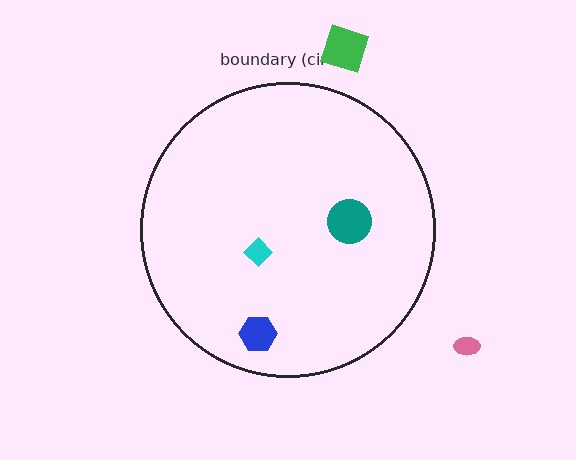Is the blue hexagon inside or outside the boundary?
Inside.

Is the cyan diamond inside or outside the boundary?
Inside.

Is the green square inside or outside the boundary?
Outside.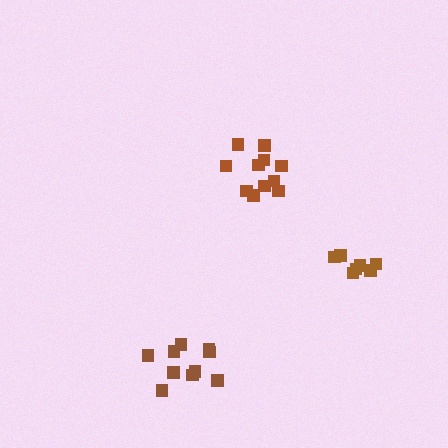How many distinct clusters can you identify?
There are 3 distinct clusters.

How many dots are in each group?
Group 1: 7 dots, Group 2: 11 dots, Group 3: 10 dots (28 total).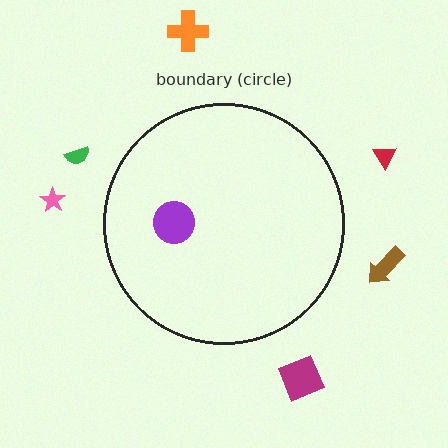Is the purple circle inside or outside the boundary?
Inside.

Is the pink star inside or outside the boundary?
Outside.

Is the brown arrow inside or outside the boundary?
Outside.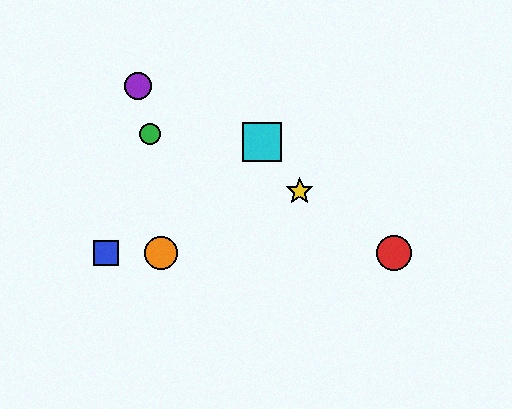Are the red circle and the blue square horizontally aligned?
Yes, both are at y≈253.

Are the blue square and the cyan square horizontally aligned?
No, the blue square is at y≈253 and the cyan square is at y≈142.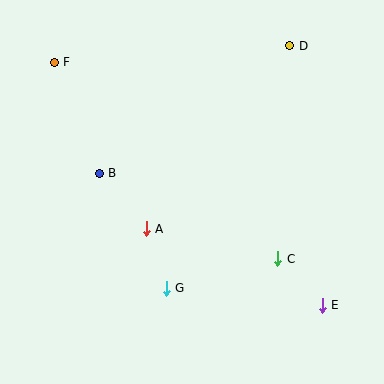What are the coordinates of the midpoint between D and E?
The midpoint between D and E is at (306, 176).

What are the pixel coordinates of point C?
Point C is at (278, 259).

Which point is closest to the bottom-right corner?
Point E is closest to the bottom-right corner.